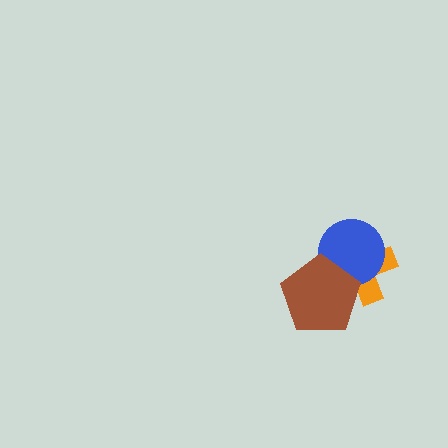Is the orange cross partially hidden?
Yes, it is partially covered by another shape.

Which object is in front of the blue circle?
The brown pentagon is in front of the blue circle.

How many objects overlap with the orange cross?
2 objects overlap with the orange cross.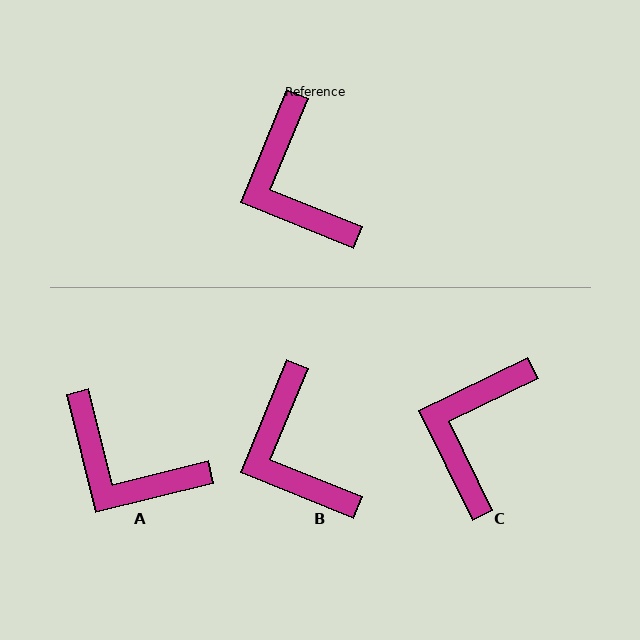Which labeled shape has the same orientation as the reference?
B.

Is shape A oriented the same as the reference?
No, it is off by about 36 degrees.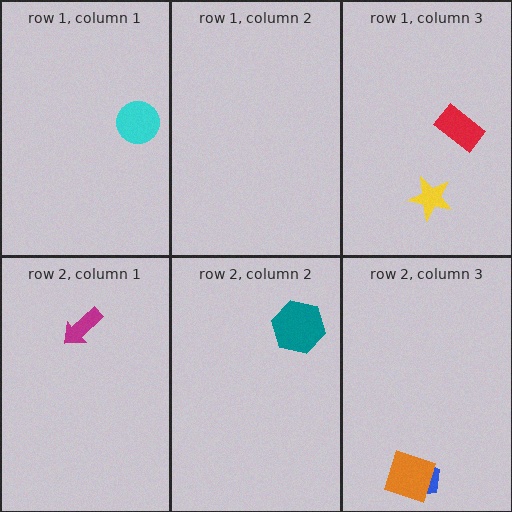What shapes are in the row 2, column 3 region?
The blue pentagon, the orange diamond.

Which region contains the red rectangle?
The row 1, column 3 region.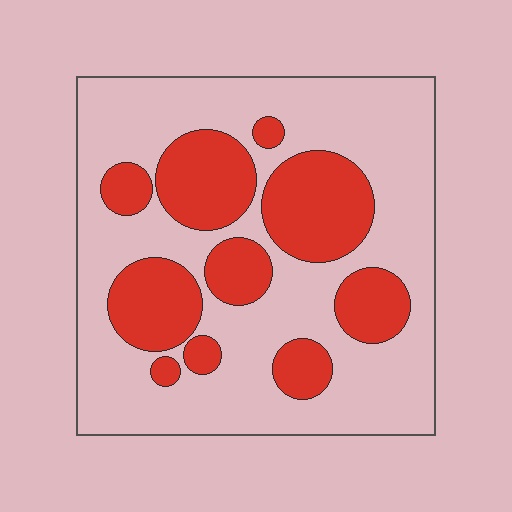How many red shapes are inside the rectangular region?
10.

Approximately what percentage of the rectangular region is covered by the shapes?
Approximately 30%.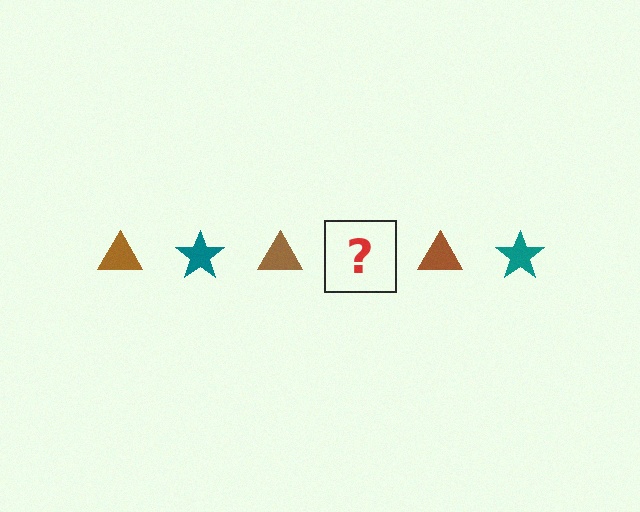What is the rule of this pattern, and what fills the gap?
The rule is that the pattern alternates between brown triangle and teal star. The gap should be filled with a teal star.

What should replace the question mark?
The question mark should be replaced with a teal star.